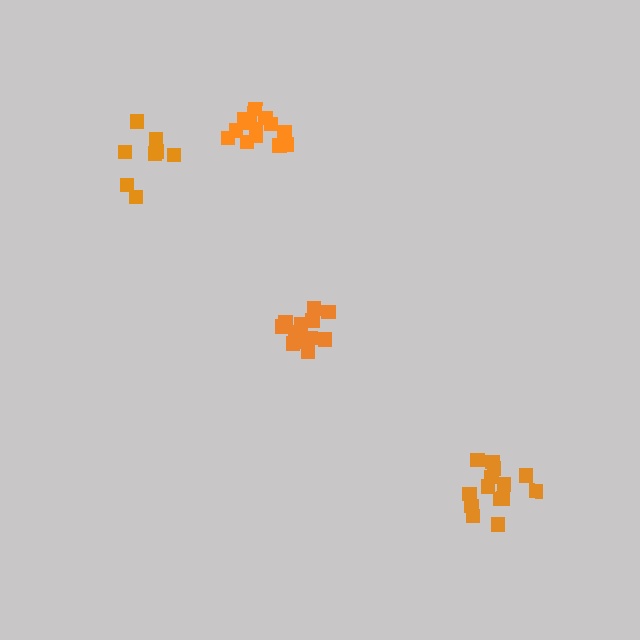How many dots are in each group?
Group 1: 14 dots, Group 2: 14 dots, Group 3: 8 dots, Group 4: 14 dots (50 total).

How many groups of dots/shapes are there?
There are 4 groups.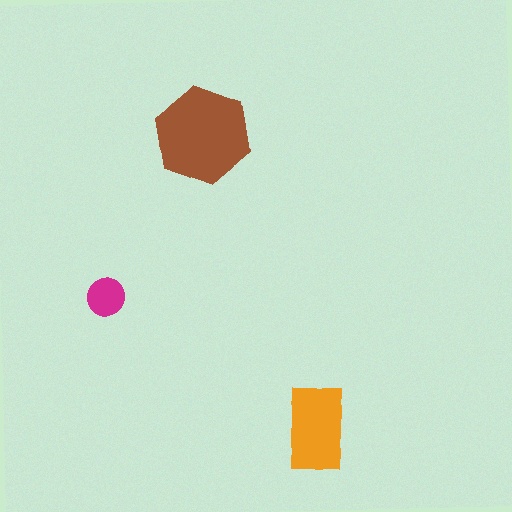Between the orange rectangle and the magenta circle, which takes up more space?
The orange rectangle.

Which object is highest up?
The brown hexagon is topmost.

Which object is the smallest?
The magenta circle.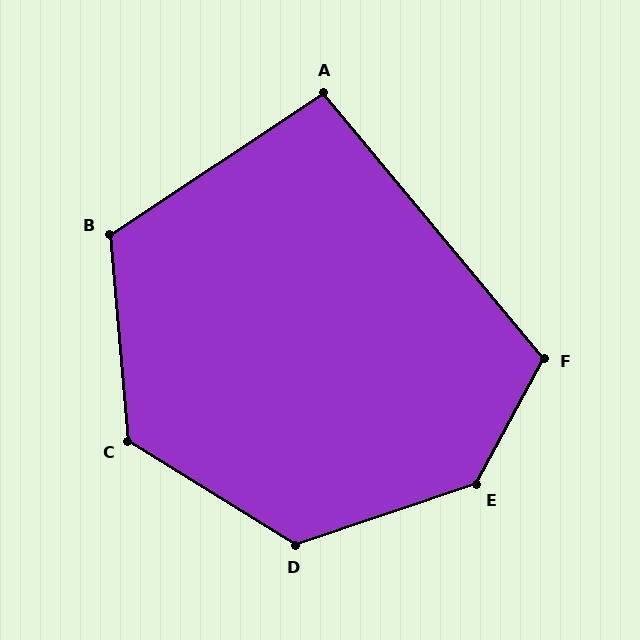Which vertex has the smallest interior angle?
A, at approximately 96 degrees.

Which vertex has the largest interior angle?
E, at approximately 137 degrees.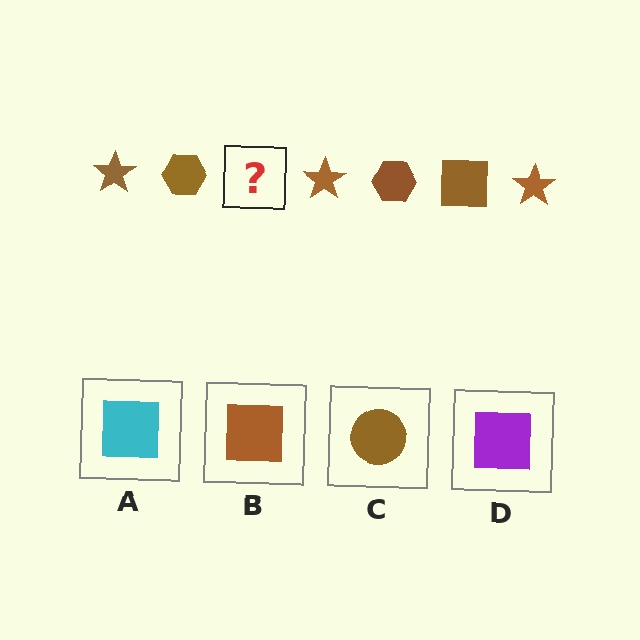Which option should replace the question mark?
Option B.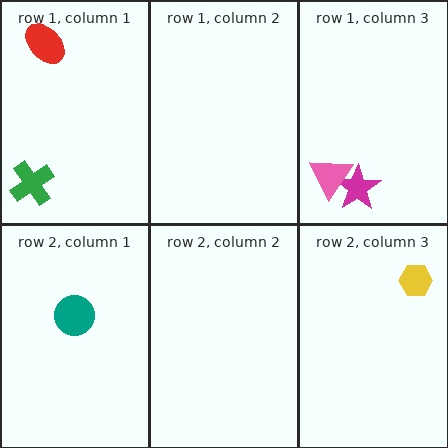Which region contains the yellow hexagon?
The row 2, column 3 region.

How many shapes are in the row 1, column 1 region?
2.